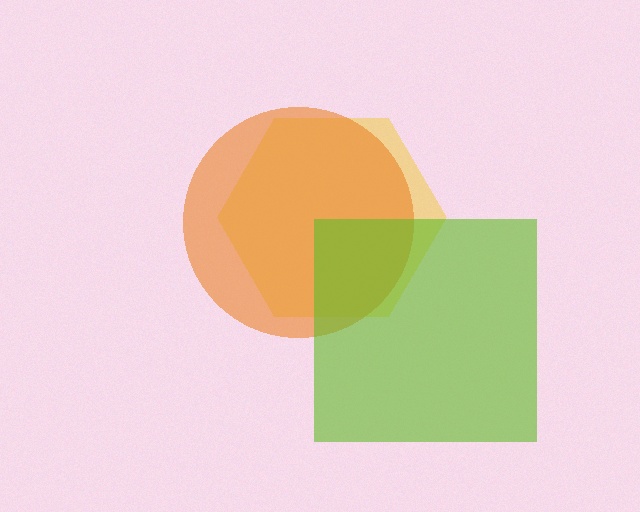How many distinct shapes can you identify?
There are 3 distinct shapes: a yellow hexagon, an orange circle, a lime square.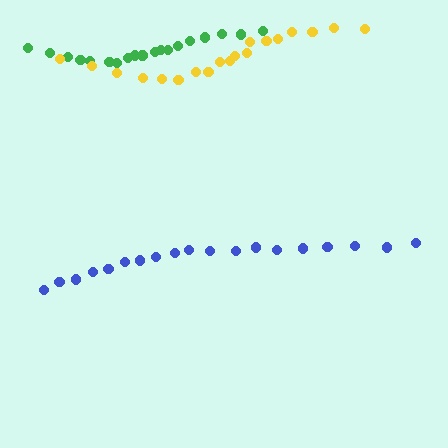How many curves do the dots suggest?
There are 3 distinct paths.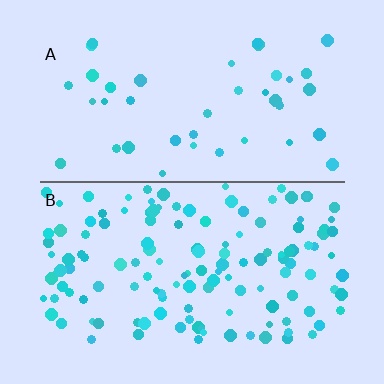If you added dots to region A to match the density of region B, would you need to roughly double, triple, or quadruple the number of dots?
Approximately triple.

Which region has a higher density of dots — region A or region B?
B (the bottom).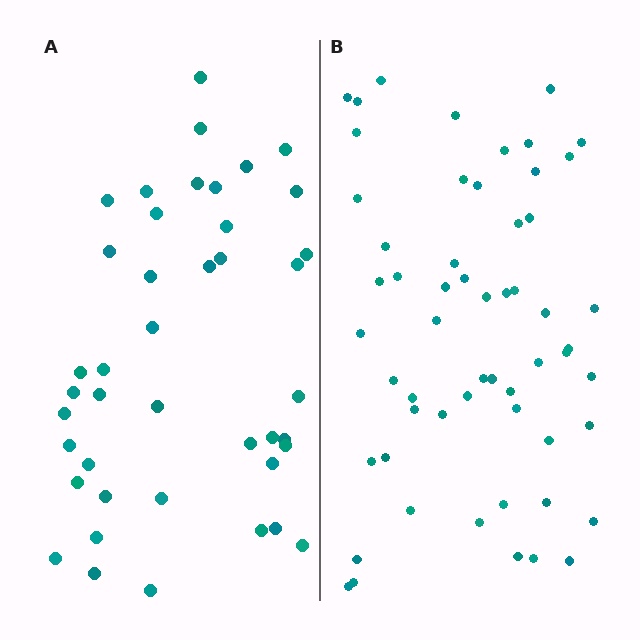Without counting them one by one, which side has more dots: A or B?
Region B (the right region) has more dots.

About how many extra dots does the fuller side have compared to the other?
Region B has approximately 15 more dots than region A.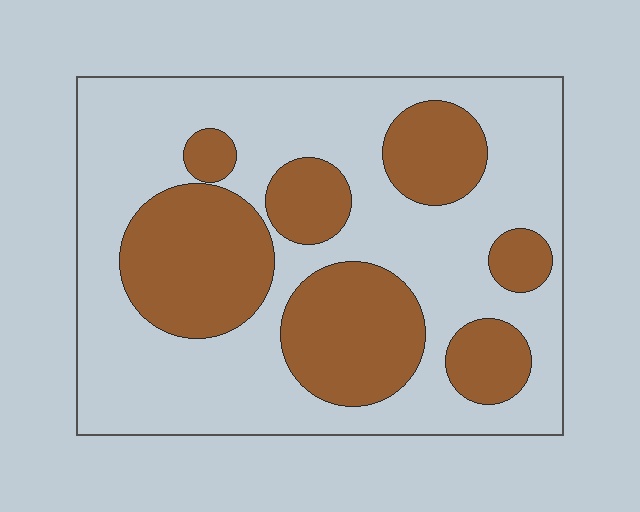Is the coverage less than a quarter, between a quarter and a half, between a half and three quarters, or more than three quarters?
Between a quarter and a half.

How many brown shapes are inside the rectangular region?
7.